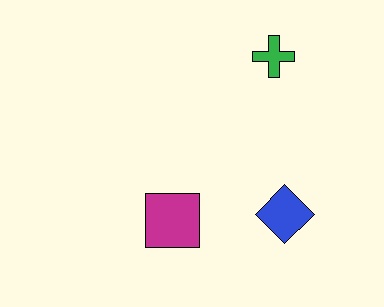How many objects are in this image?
There are 3 objects.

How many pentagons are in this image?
There are no pentagons.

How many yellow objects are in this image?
There are no yellow objects.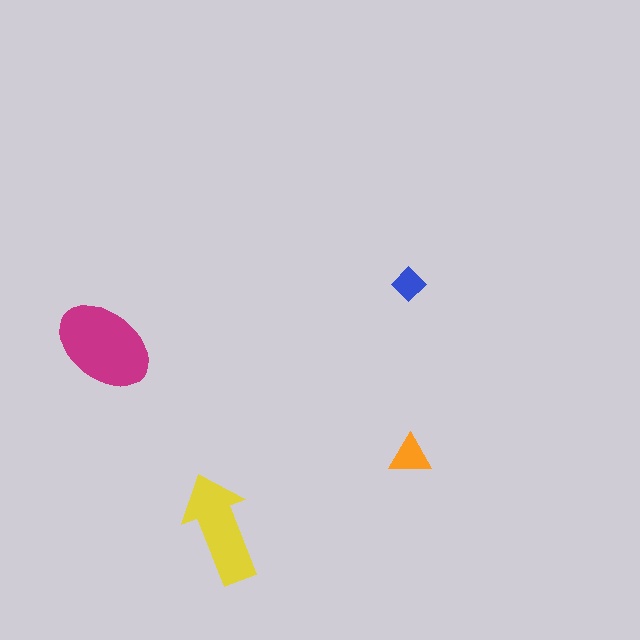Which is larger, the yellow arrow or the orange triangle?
The yellow arrow.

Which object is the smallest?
The blue diamond.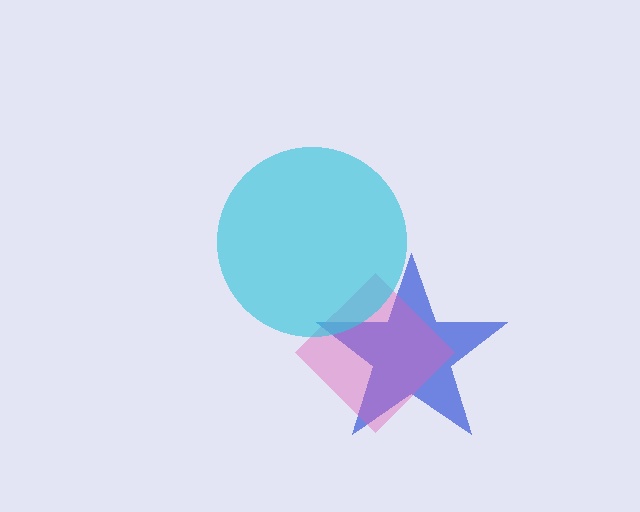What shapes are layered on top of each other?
The layered shapes are: a blue star, a pink diamond, a cyan circle.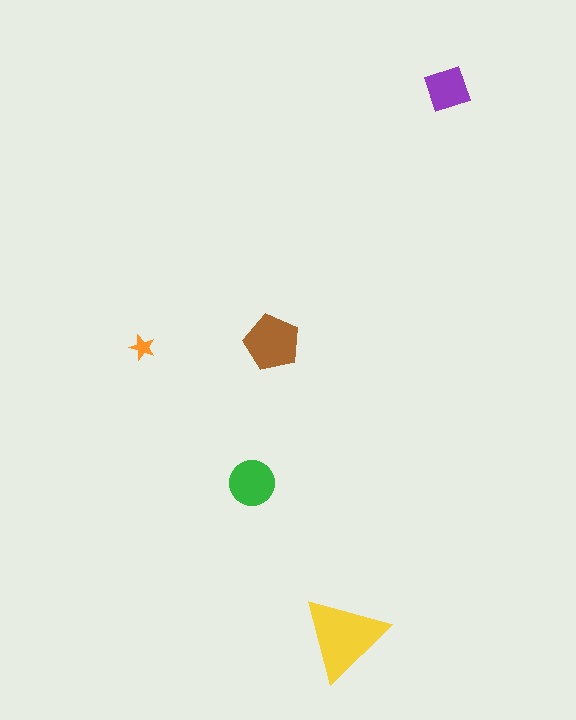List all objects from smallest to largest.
The orange star, the purple square, the green circle, the brown pentagon, the yellow triangle.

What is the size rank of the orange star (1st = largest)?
5th.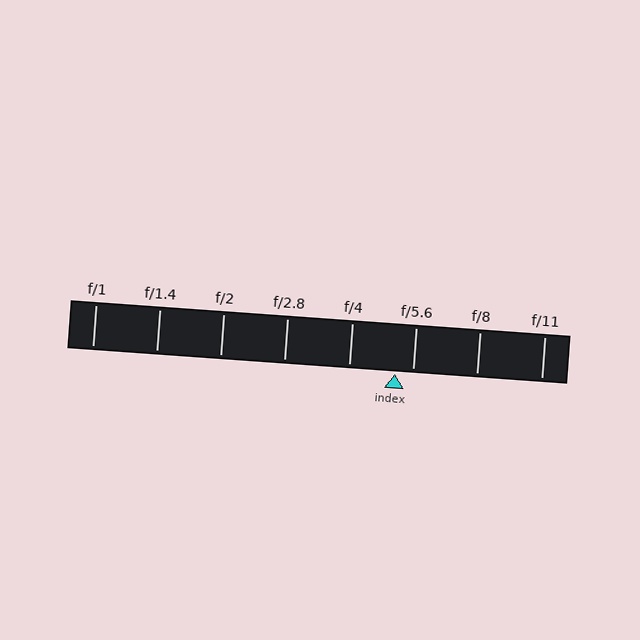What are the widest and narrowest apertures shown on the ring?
The widest aperture shown is f/1 and the narrowest is f/11.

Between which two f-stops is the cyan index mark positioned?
The index mark is between f/4 and f/5.6.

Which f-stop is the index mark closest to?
The index mark is closest to f/5.6.